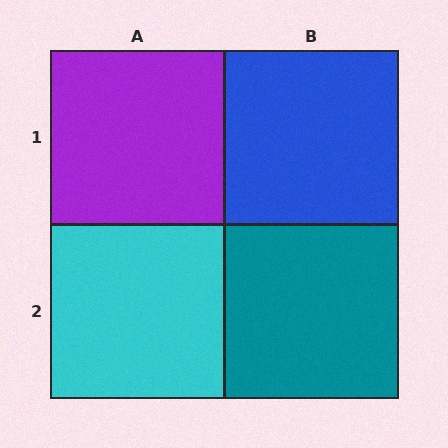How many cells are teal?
1 cell is teal.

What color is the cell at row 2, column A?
Cyan.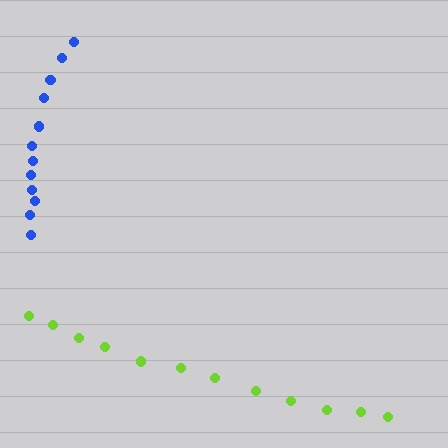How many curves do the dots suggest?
There are 2 distinct paths.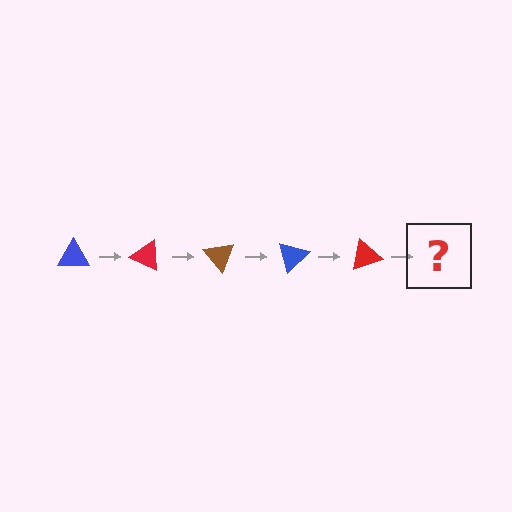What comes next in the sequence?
The next element should be a brown triangle, rotated 125 degrees from the start.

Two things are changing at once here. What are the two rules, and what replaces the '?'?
The two rules are that it rotates 25 degrees each step and the color cycles through blue, red, and brown. The '?' should be a brown triangle, rotated 125 degrees from the start.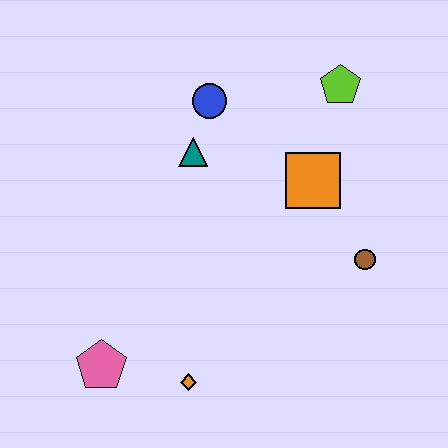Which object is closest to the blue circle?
The teal triangle is closest to the blue circle.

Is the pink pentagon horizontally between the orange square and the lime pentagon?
No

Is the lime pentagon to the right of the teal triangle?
Yes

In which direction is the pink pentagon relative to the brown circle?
The pink pentagon is to the left of the brown circle.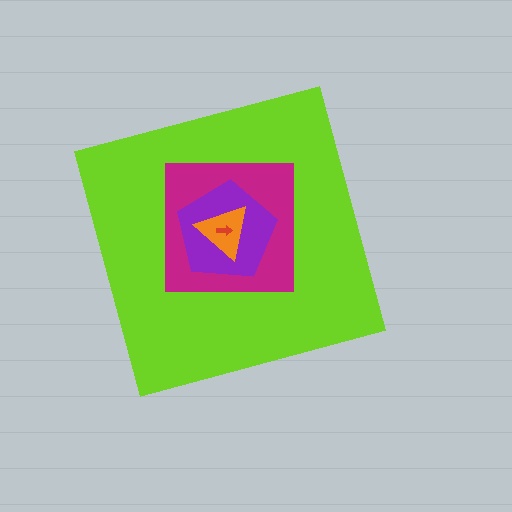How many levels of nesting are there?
5.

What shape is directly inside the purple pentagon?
The orange triangle.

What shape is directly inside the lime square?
The magenta square.